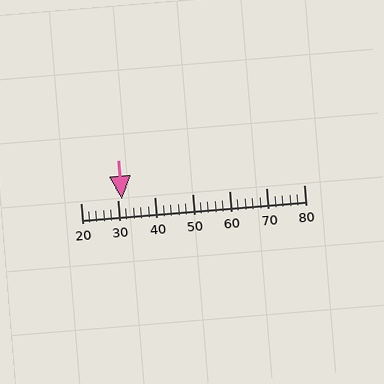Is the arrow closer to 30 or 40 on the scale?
The arrow is closer to 30.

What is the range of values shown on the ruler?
The ruler shows values from 20 to 80.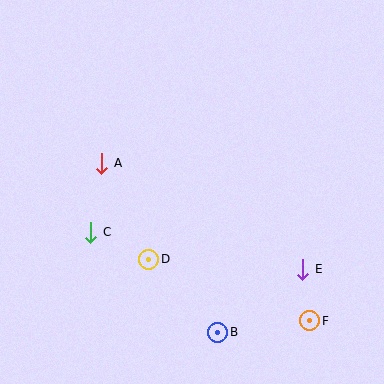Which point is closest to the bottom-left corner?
Point C is closest to the bottom-left corner.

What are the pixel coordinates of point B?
Point B is at (218, 332).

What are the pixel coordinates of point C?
Point C is at (91, 232).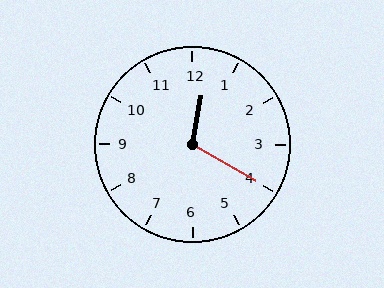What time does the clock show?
12:20.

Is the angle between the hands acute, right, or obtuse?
It is obtuse.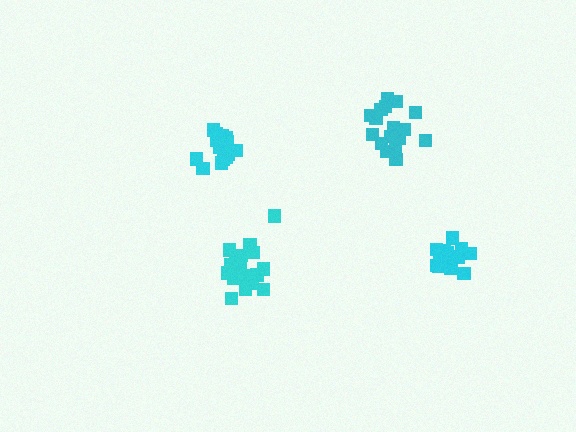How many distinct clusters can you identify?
There are 4 distinct clusters.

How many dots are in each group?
Group 1: 16 dots, Group 2: 18 dots, Group 3: 20 dots, Group 4: 16 dots (70 total).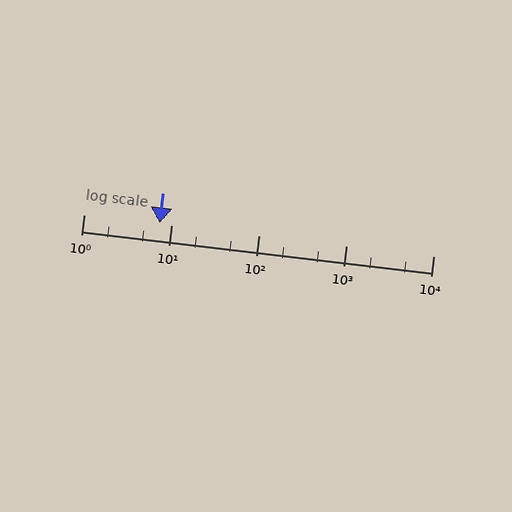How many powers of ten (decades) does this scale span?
The scale spans 4 decades, from 1 to 10000.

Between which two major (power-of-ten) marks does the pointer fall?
The pointer is between 1 and 10.